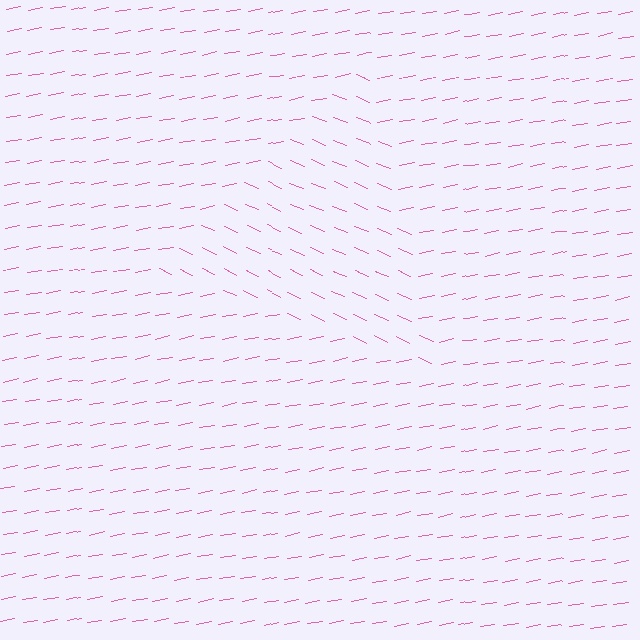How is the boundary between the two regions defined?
The boundary is defined purely by a change in line orientation (approximately 34 degrees difference). All lines are the same color and thickness.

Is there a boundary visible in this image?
Yes, there is a texture boundary formed by a change in line orientation.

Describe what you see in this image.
The image is filled with small pink line segments. A triangle region in the image has lines oriented differently from the surrounding lines, creating a visible texture boundary.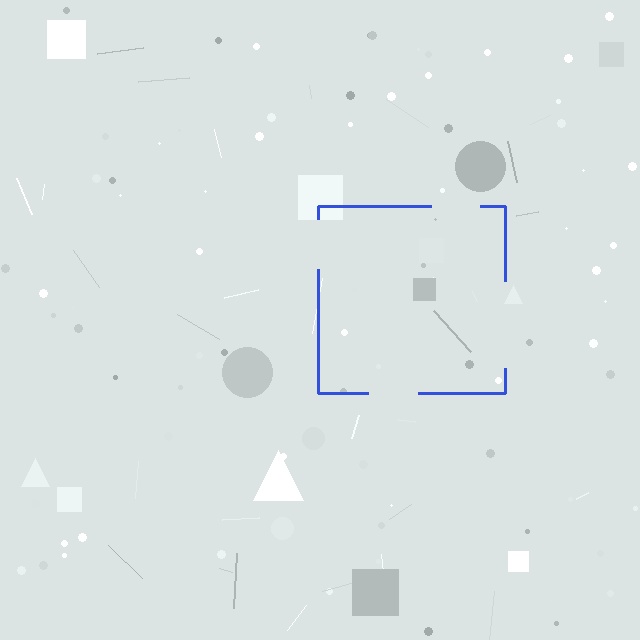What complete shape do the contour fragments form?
The contour fragments form a square.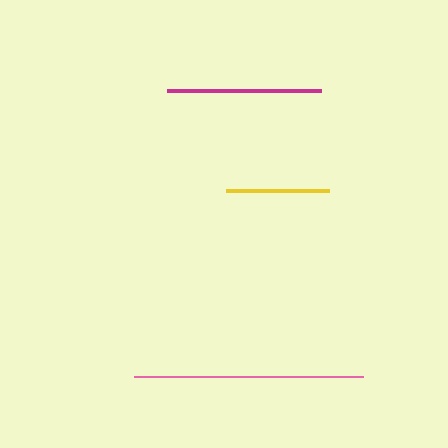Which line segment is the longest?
The pink line is the longest at approximately 229 pixels.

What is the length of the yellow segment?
The yellow segment is approximately 104 pixels long.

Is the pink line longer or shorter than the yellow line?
The pink line is longer than the yellow line.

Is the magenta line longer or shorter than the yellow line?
The magenta line is longer than the yellow line.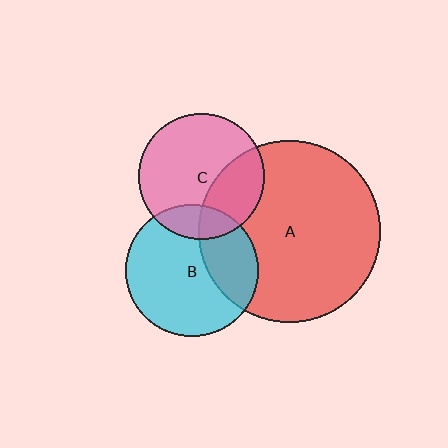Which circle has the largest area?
Circle A (red).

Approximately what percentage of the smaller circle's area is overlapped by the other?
Approximately 15%.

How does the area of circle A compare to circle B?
Approximately 1.9 times.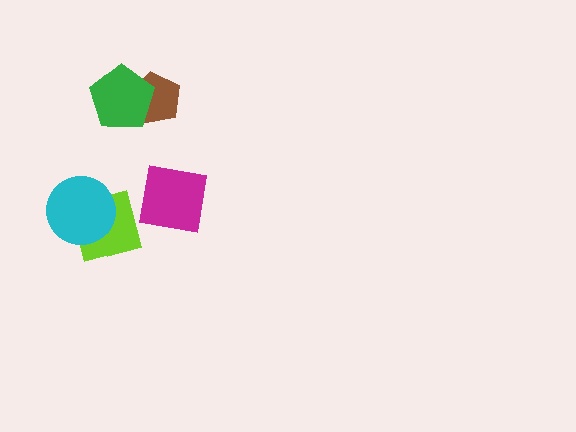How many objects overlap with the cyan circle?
1 object overlaps with the cyan circle.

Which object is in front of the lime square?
The cyan circle is in front of the lime square.